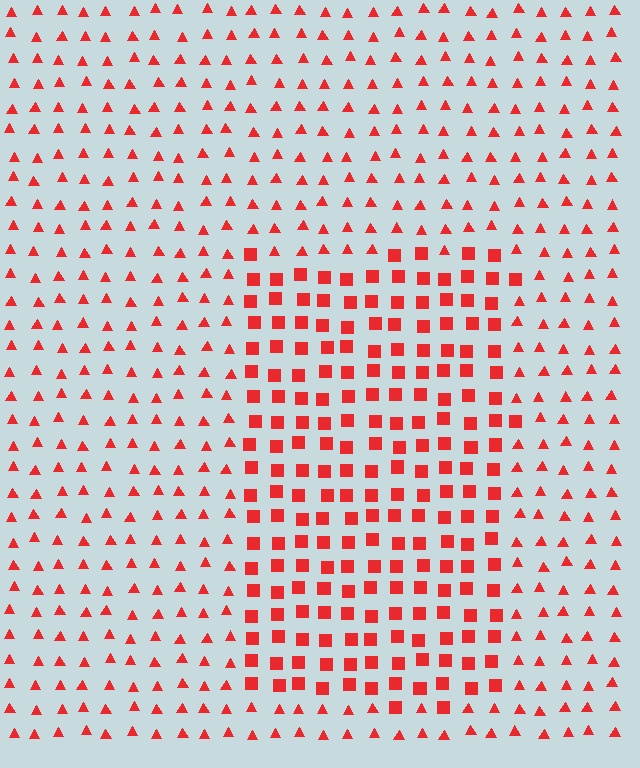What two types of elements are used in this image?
The image uses squares inside the rectangle region and triangles outside it.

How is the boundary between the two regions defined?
The boundary is defined by a change in element shape: squares inside vs. triangles outside. All elements share the same color and spacing.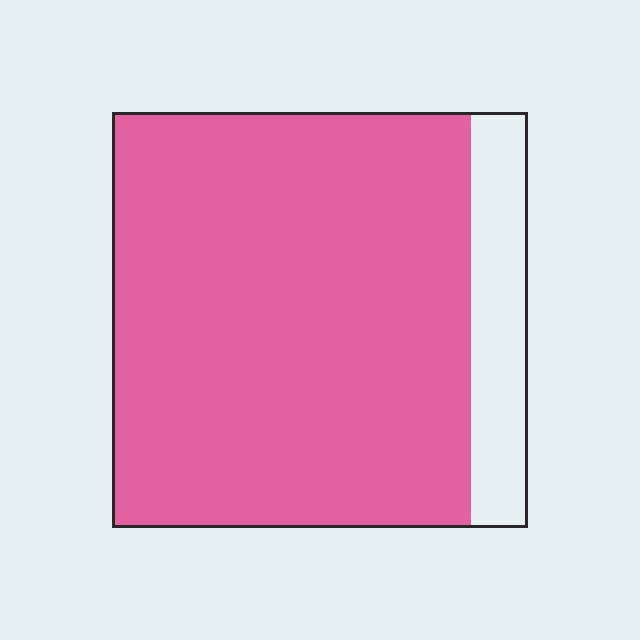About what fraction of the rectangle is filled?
About seven eighths (7/8).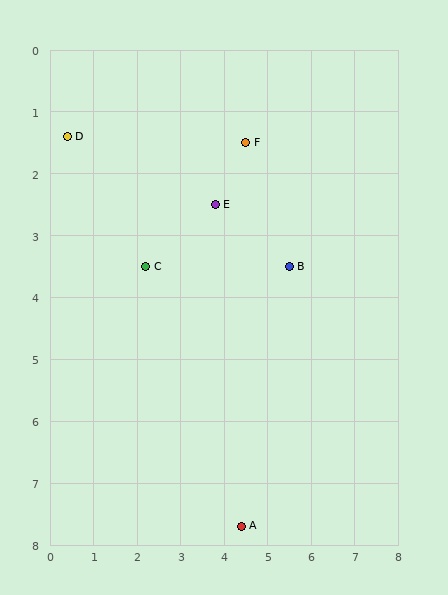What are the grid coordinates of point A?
Point A is at approximately (4.4, 7.7).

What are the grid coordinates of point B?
Point B is at approximately (5.5, 3.5).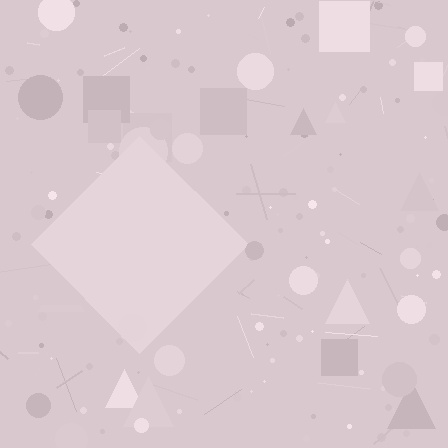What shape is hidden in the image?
A diamond is hidden in the image.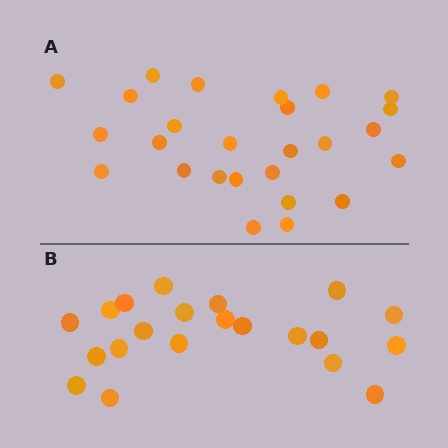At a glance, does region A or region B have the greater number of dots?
Region A (the top region) has more dots.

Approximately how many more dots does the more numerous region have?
Region A has about 5 more dots than region B.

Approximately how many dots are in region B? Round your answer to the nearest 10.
About 20 dots. (The exact count is 21, which rounds to 20.)